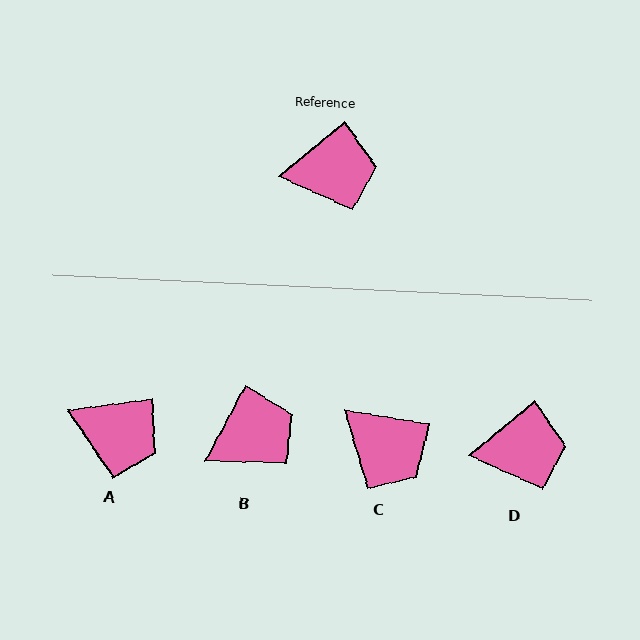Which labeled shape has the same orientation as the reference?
D.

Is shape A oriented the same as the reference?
No, it is off by about 32 degrees.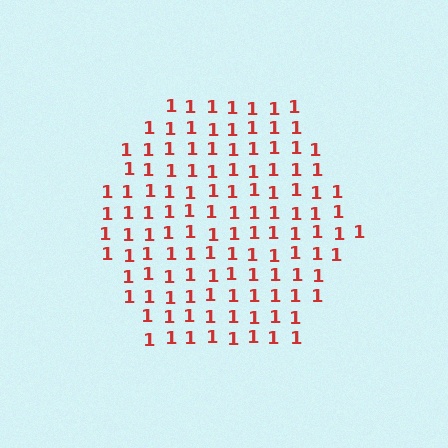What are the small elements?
The small elements are digit 1's.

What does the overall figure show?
The overall figure shows a hexagon.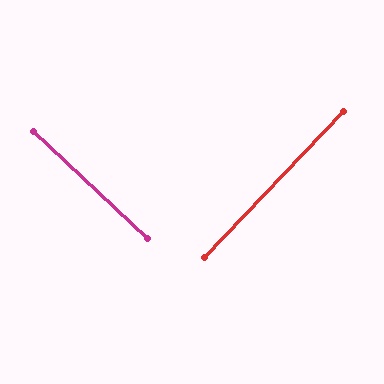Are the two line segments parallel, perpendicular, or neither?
Perpendicular — they meet at approximately 90°.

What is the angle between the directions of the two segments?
Approximately 90 degrees.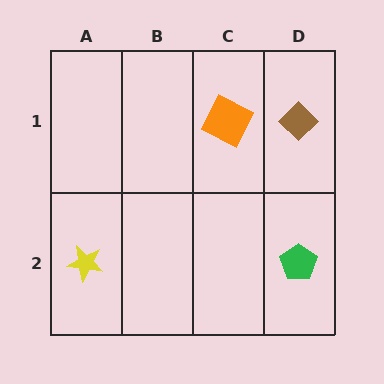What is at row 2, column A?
A yellow star.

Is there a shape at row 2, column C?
No, that cell is empty.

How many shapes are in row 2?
2 shapes.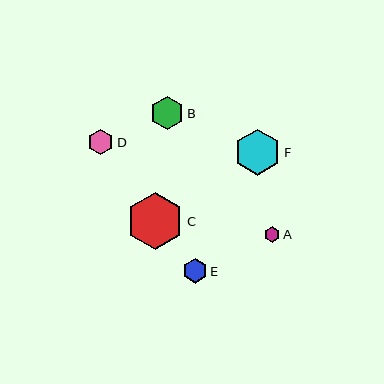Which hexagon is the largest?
Hexagon C is the largest with a size of approximately 57 pixels.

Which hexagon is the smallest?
Hexagon A is the smallest with a size of approximately 16 pixels.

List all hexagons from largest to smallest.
From largest to smallest: C, F, B, D, E, A.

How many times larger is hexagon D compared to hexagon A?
Hexagon D is approximately 1.6 times the size of hexagon A.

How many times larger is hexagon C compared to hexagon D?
Hexagon C is approximately 2.2 times the size of hexagon D.